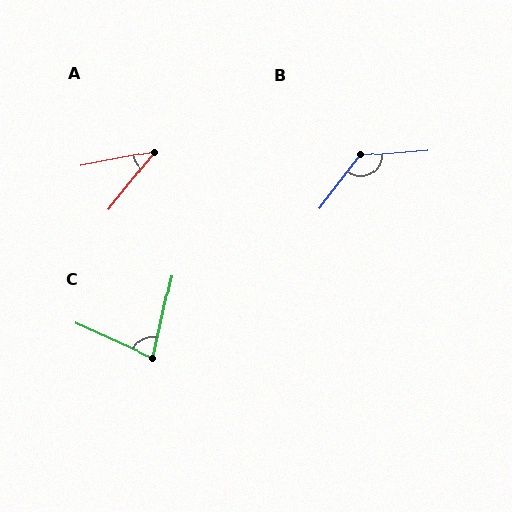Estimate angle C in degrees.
Approximately 79 degrees.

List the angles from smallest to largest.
A (41°), C (79°), B (132°).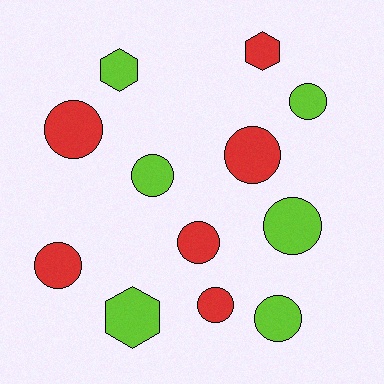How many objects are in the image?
There are 12 objects.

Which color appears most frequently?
Red, with 6 objects.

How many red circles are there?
There are 5 red circles.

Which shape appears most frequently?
Circle, with 9 objects.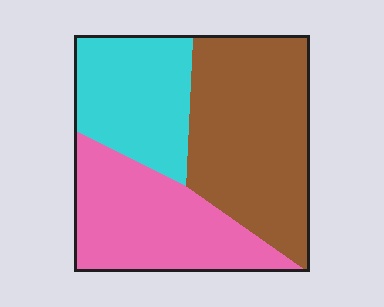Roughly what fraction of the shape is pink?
Pink covers 32% of the shape.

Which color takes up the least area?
Cyan, at roughly 25%.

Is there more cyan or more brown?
Brown.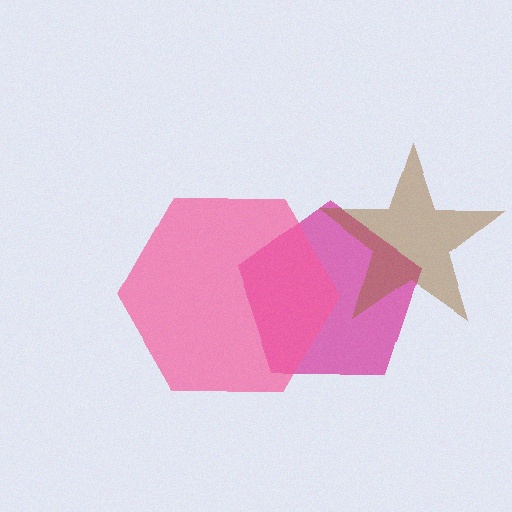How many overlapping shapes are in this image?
There are 3 overlapping shapes in the image.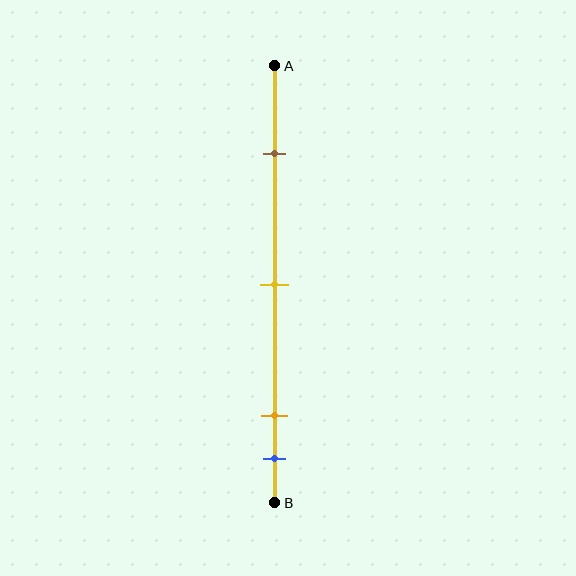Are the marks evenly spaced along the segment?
No, the marks are not evenly spaced.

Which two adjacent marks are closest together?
The orange and blue marks are the closest adjacent pair.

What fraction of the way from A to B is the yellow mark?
The yellow mark is approximately 50% (0.5) of the way from A to B.